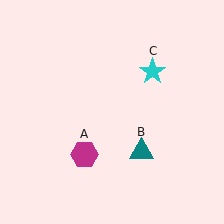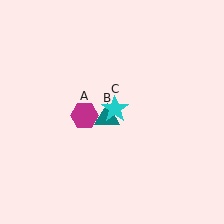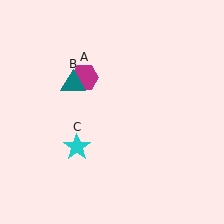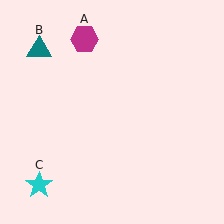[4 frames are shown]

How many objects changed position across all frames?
3 objects changed position: magenta hexagon (object A), teal triangle (object B), cyan star (object C).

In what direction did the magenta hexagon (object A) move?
The magenta hexagon (object A) moved up.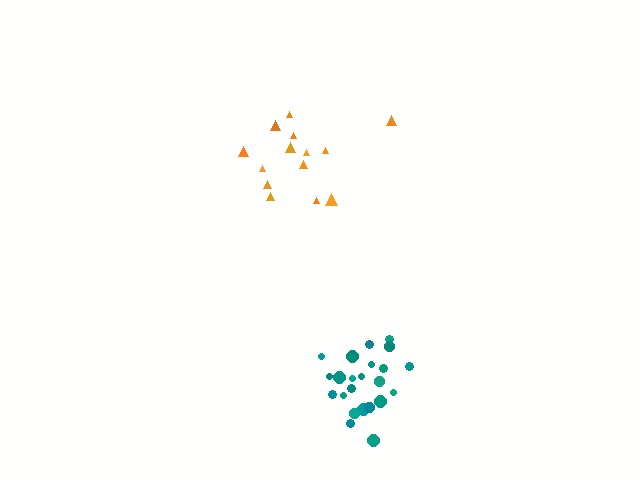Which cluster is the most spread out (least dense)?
Orange.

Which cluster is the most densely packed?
Teal.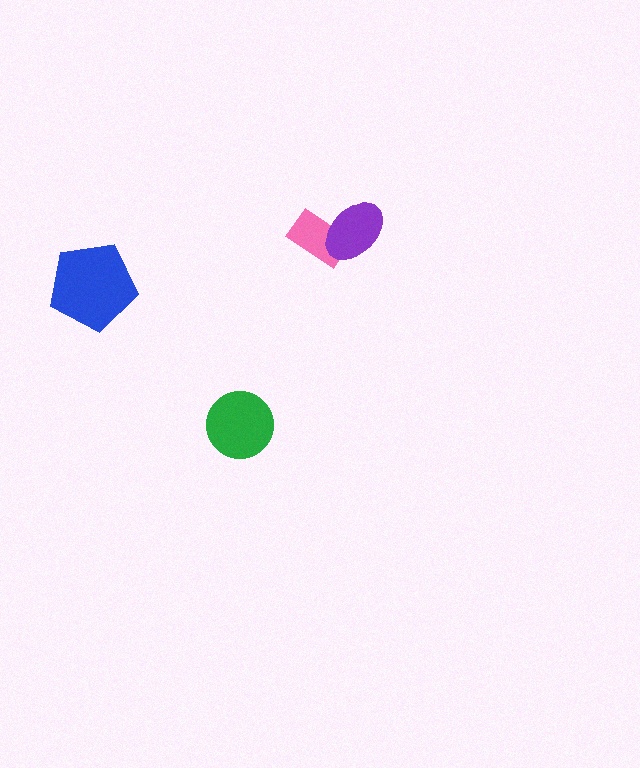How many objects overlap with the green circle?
0 objects overlap with the green circle.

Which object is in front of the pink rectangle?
The purple ellipse is in front of the pink rectangle.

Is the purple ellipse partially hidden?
No, no other shape covers it.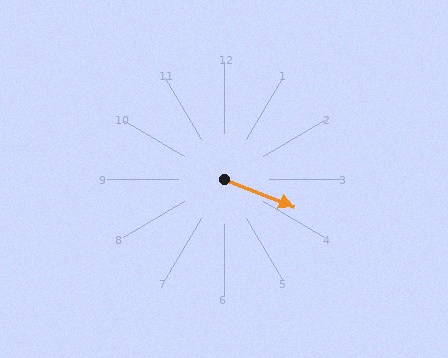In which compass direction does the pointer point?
East.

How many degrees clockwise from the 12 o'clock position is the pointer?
Approximately 111 degrees.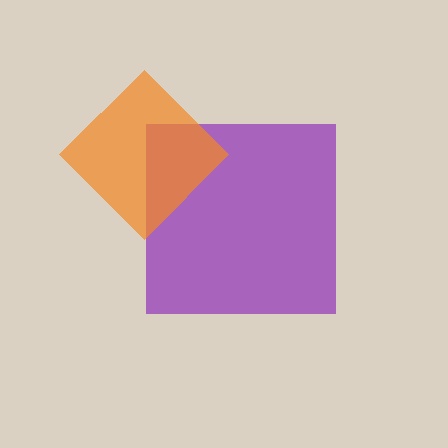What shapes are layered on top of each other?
The layered shapes are: a purple square, an orange diamond.